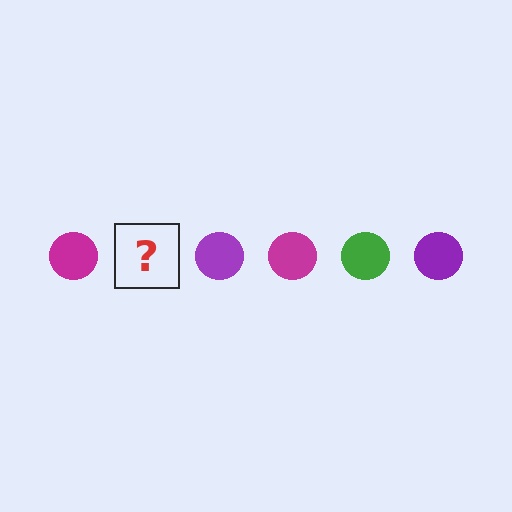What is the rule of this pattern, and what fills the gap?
The rule is that the pattern cycles through magenta, green, purple circles. The gap should be filled with a green circle.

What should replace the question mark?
The question mark should be replaced with a green circle.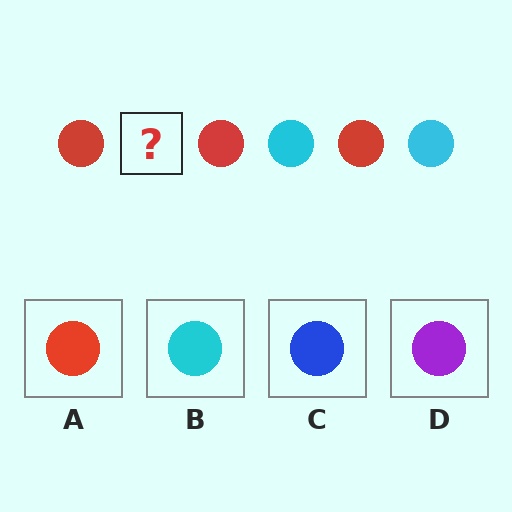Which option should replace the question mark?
Option B.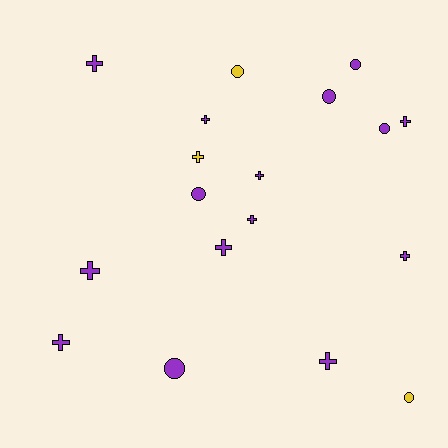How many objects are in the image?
There are 18 objects.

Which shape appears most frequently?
Cross, with 11 objects.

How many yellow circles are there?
There are 2 yellow circles.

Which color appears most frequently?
Purple, with 15 objects.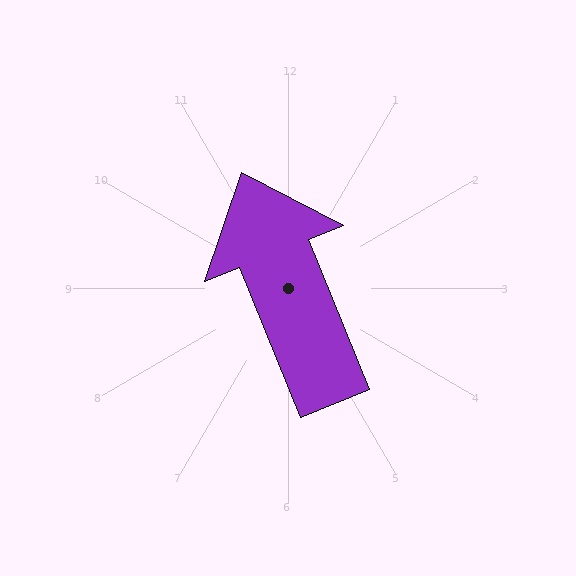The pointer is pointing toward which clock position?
Roughly 11 o'clock.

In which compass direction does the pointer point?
North.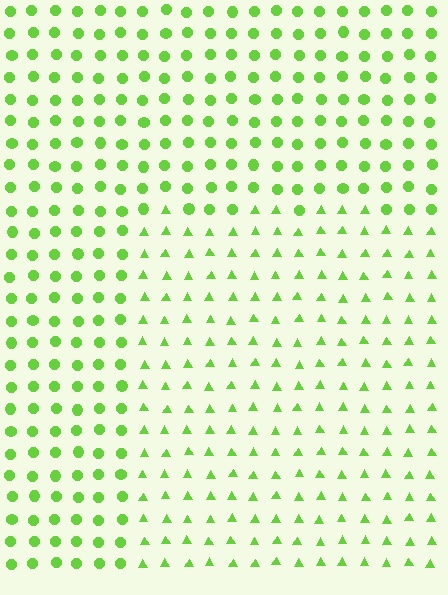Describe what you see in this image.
The image is filled with small lime elements arranged in a uniform grid. A rectangle-shaped region contains triangles, while the surrounding area contains circles. The boundary is defined purely by the change in element shape.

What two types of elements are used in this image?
The image uses triangles inside the rectangle region and circles outside it.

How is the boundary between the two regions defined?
The boundary is defined by a change in element shape: triangles inside vs. circles outside. All elements share the same color and spacing.